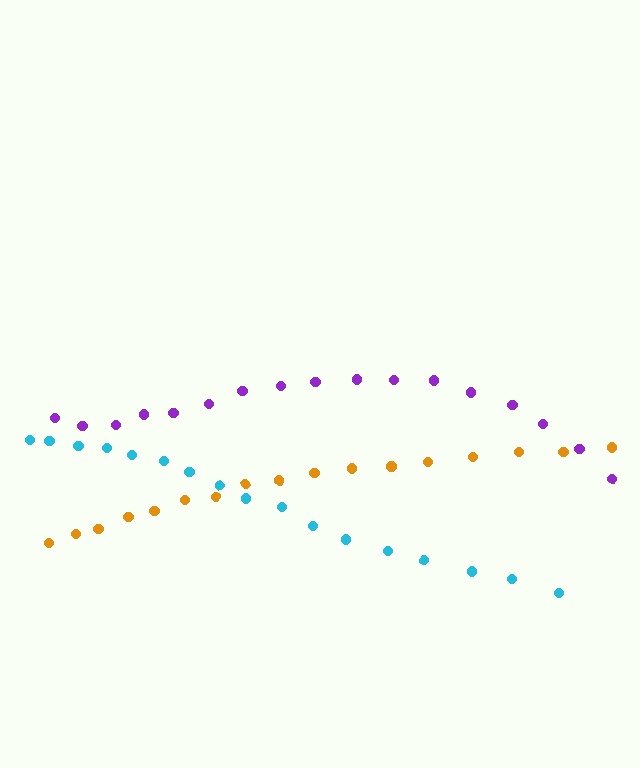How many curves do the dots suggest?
There are 3 distinct paths.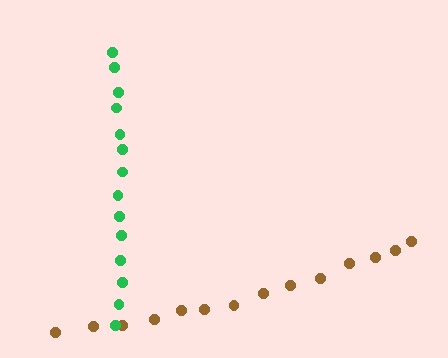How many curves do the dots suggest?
There are 2 distinct paths.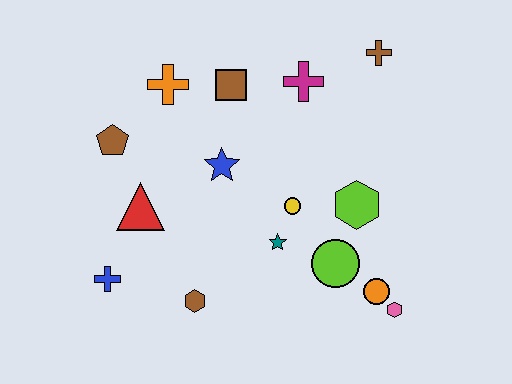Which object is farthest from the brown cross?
The blue cross is farthest from the brown cross.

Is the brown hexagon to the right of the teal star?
No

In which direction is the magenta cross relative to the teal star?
The magenta cross is above the teal star.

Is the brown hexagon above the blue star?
No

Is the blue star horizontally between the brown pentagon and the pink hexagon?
Yes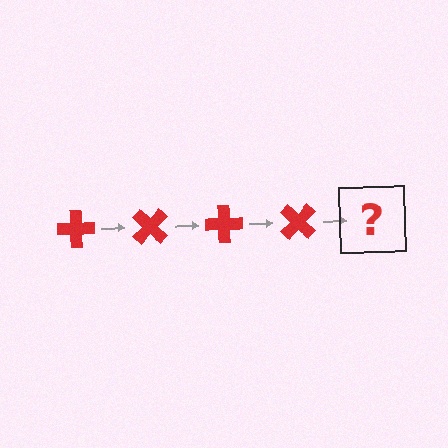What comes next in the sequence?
The next element should be a red cross rotated 180 degrees.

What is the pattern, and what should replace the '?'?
The pattern is that the cross rotates 45 degrees each step. The '?' should be a red cross rotated 180 degrees.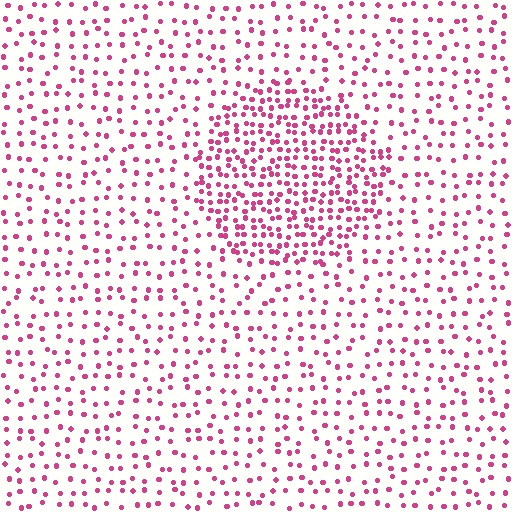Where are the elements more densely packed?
The elements are more densely packed inside the circle boundary.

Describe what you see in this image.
The image contains small magenta elements arranged at two different densities. A circle-shaped region is visible where the elements are more densely packed than the surrounding area.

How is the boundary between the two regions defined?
The boundary is defined by a change in element density (approximately 2.2x ratio). All elements are the same color, size, and shape.